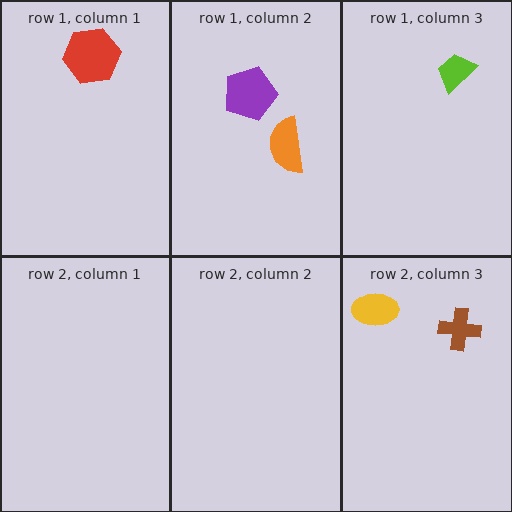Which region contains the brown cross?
The row 2, column 3 region.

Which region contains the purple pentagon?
The row 1, column 2 region.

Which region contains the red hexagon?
The row 1, column 1 region.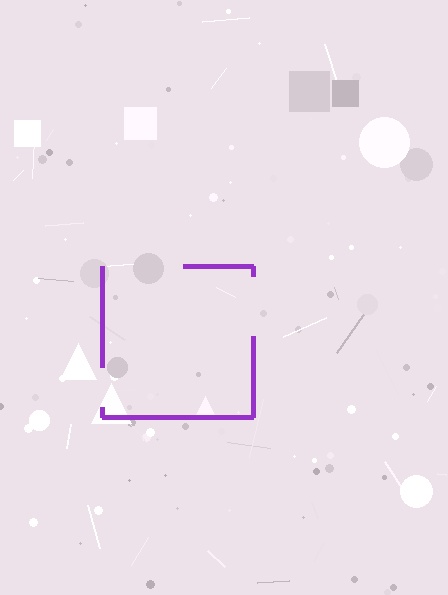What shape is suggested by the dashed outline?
The dashed outline suggests a square.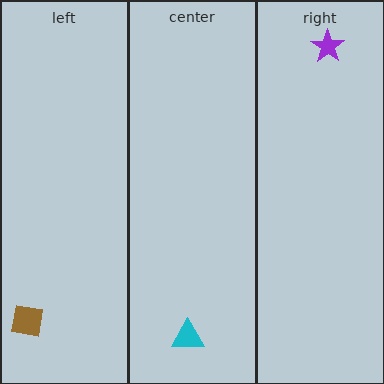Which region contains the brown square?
The left region.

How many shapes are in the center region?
1.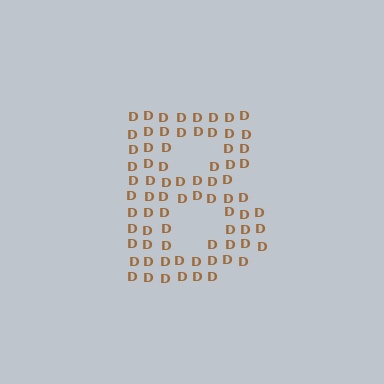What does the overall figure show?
The overall figure shows the letter B.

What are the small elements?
The small elements are letter D's.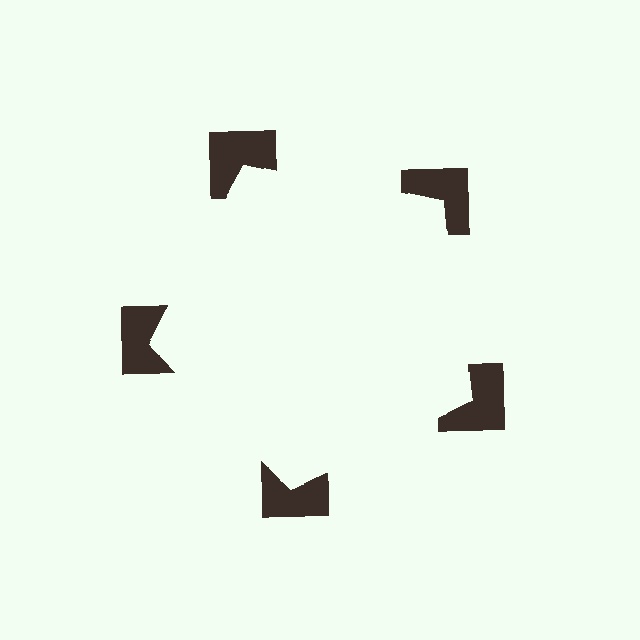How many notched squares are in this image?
There are 5 — one at each vertex of the illusory pentagon.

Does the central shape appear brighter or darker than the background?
It typically appears slightly brighter than the background, even though no actual brightness change is drawn.